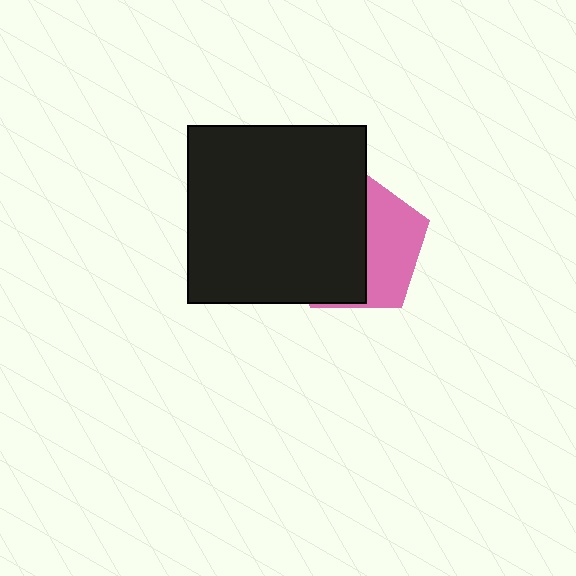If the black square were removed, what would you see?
You would see the complete pink pentagon.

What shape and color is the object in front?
The object in front is a black square.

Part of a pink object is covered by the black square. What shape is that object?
It is a pentagon.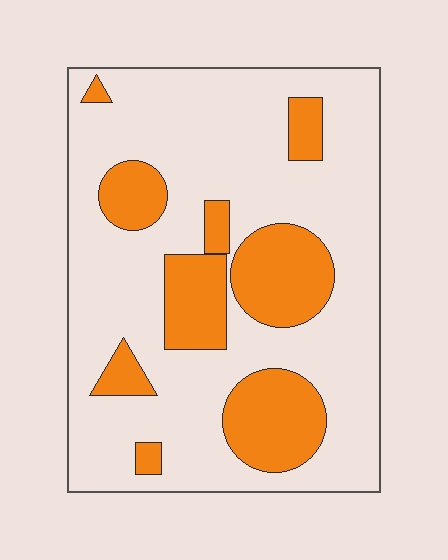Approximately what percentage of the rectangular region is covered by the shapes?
Approximately 25%.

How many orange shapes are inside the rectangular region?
9.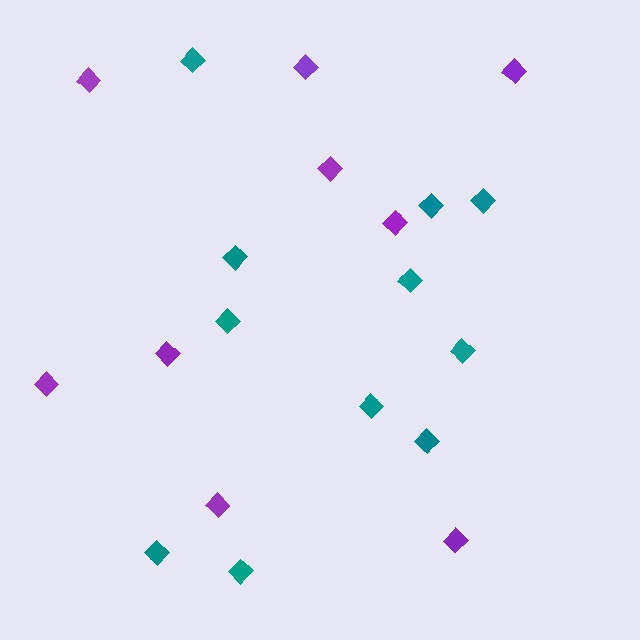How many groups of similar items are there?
There are 2 groups: one group of teal diamonds (11) and one group of purple diamonds (9).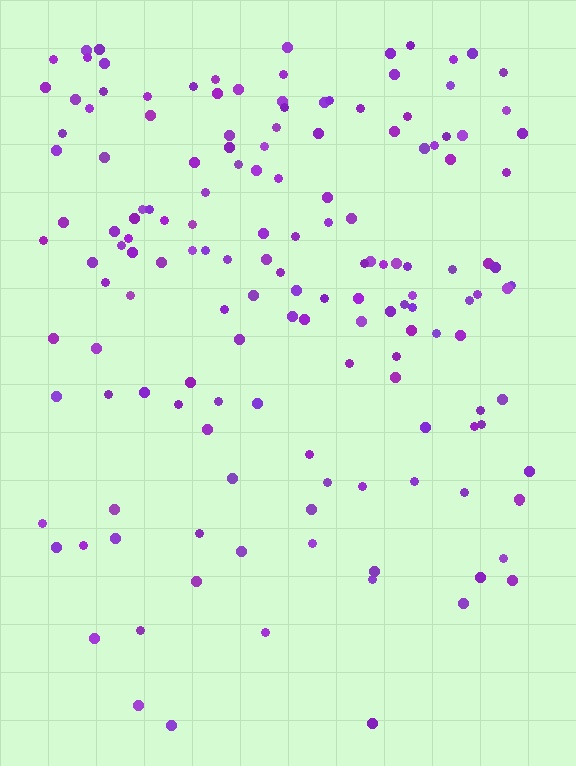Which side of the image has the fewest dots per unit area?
The bottom.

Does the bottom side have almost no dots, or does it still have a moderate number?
Still a moderate number, just noticeably fewer than the top.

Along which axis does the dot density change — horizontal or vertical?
Vertical.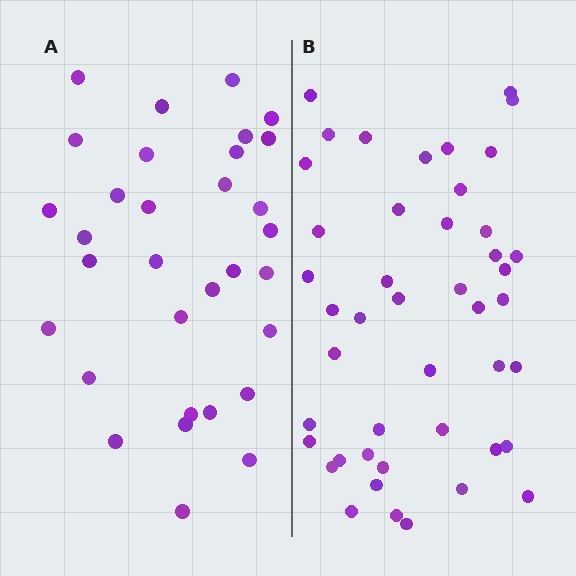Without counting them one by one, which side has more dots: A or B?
Region B (the right region) has more dots.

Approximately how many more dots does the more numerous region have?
Region B has approximately 15 more dots than region A.